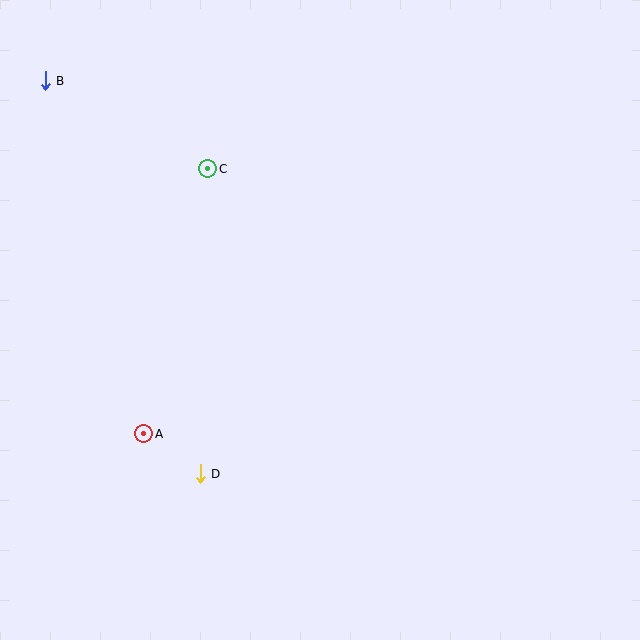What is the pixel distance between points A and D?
The distance between A and D is 69 pixels.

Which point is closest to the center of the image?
Point C at (208, 169) is closest to the center.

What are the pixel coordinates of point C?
Point C is at (208, 169).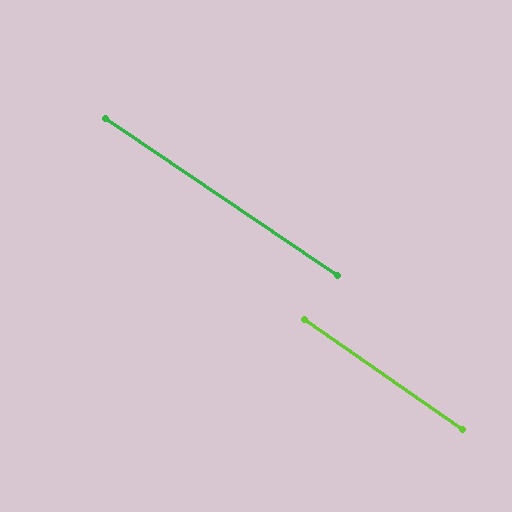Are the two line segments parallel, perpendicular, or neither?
Parallel — their directions differ by only 0.6°.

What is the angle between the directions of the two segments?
Approximately 1 degree.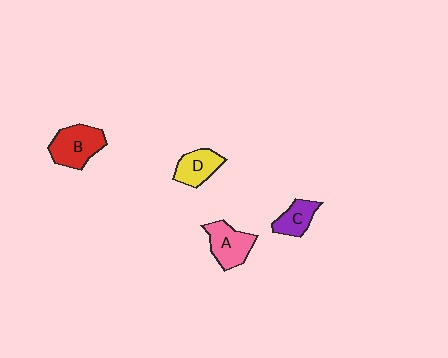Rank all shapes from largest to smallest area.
From largest to smallest: B (red), A (pink), D (yellow), C (purple).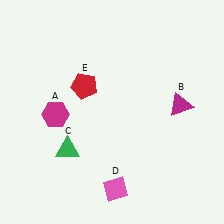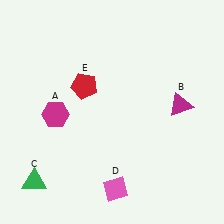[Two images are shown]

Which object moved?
The green triangle (C) moved left.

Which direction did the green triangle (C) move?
The green triangle (C) moved left.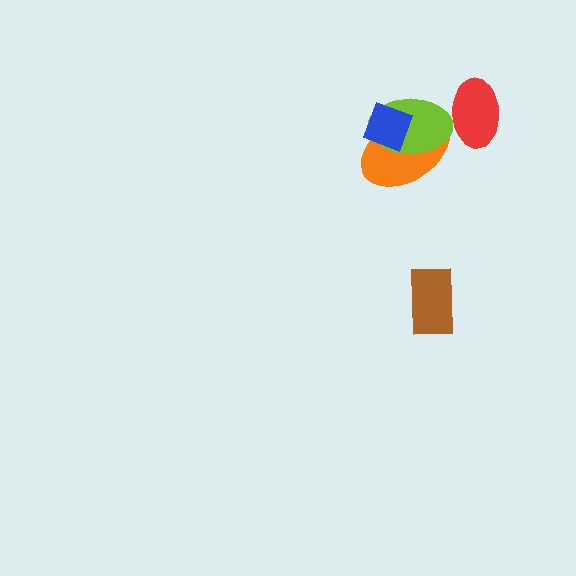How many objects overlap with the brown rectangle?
0 objects overlap with the brown rectangle.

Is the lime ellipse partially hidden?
Yes, it is partially covered by another shape.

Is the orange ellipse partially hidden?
Yes, it is partially covered by another shape.